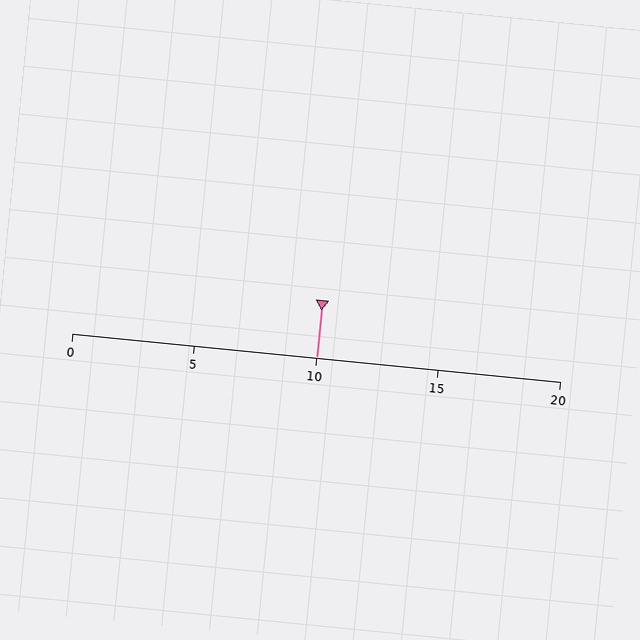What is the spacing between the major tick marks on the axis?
The major ticks are spaced 5 apart.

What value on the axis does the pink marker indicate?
The marker indicates approximately 10.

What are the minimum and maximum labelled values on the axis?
The axis runs from 0 to 20.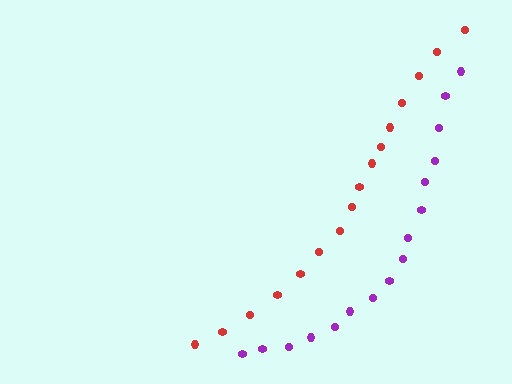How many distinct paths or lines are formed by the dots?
There are 2 distinct paths.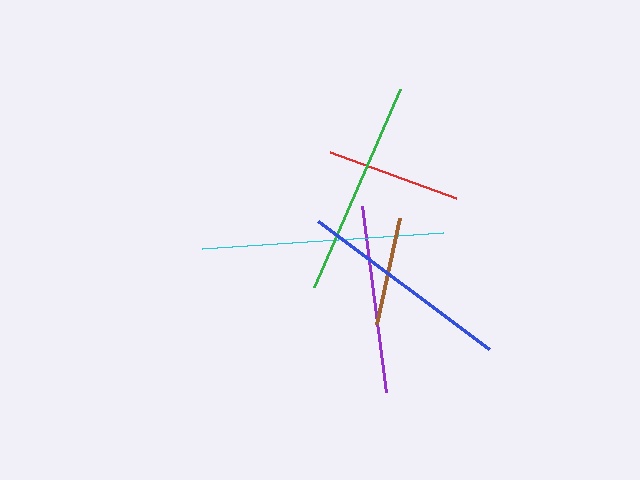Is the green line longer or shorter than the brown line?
The green line is longer than the brown line.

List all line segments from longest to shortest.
From longest to shortest: cyan, green, blue, purple, red, brown.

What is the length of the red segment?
The red segment is approximately 134 pixels long.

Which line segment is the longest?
The cyan line is the longest at approximately 242 pixels.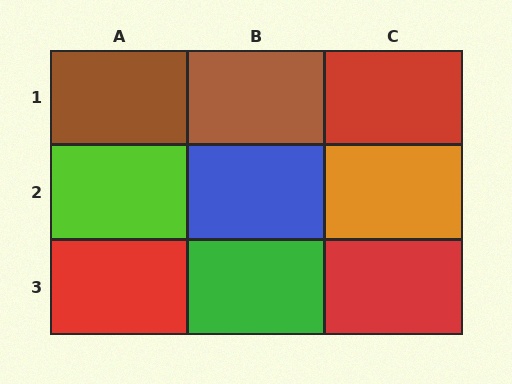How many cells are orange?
1 cell is orange.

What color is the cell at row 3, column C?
Red.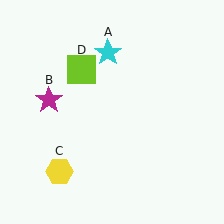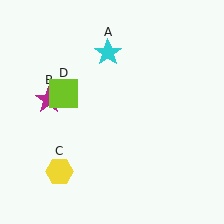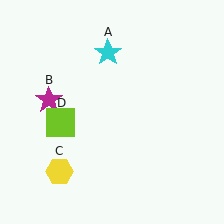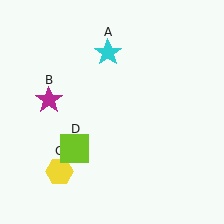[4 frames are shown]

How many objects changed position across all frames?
1 object changed position: lime square (object D).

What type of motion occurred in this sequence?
The lime square (object D) rotated counterclockwise around the center of the scene.